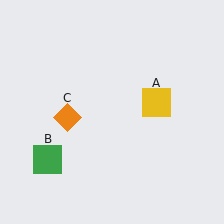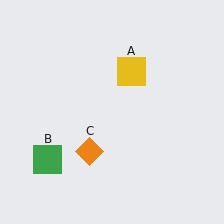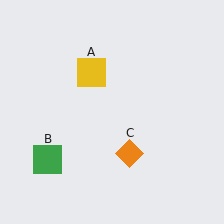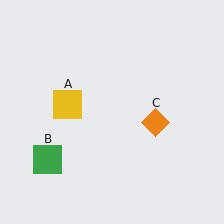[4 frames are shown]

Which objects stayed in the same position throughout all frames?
Green square (object B) remained stationary.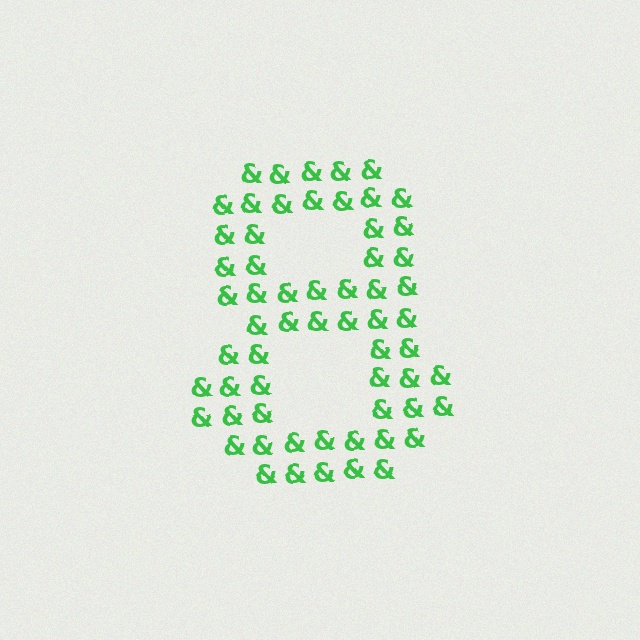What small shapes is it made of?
It is made of small ampersands.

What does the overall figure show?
The overall figure shows the digit 8.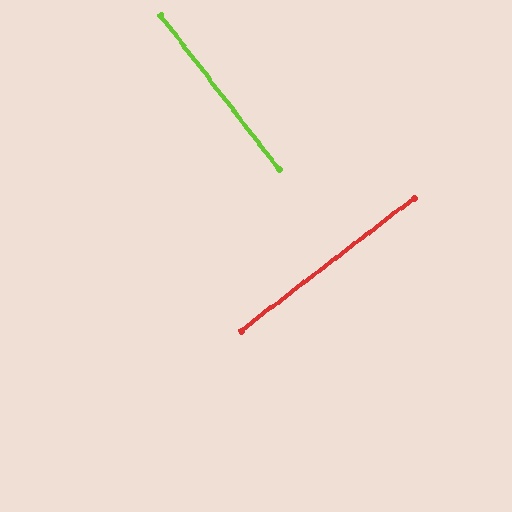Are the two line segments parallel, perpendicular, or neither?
Perpendicular — they meet at approximately 90°.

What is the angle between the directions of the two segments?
Approximately 90 degrees.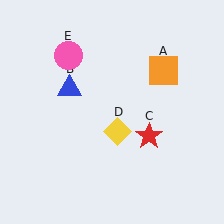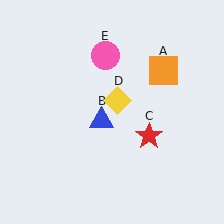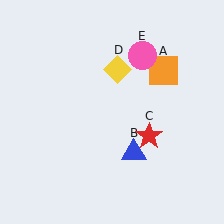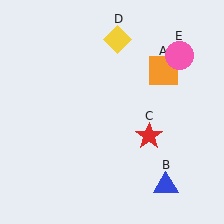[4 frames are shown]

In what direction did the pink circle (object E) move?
The pink circle (object E) moved right.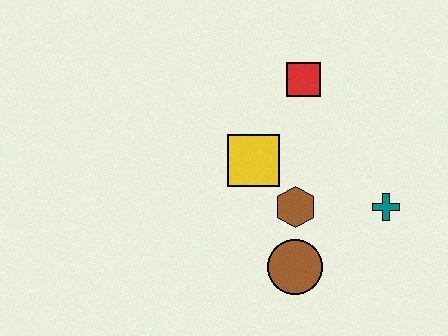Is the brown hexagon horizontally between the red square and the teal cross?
No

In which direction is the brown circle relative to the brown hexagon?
The brown circle is below the brown hexagon.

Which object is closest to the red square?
The yellow square is closest to the red square.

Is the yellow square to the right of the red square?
No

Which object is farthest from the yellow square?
The teal cross is farthest from the yellow square.